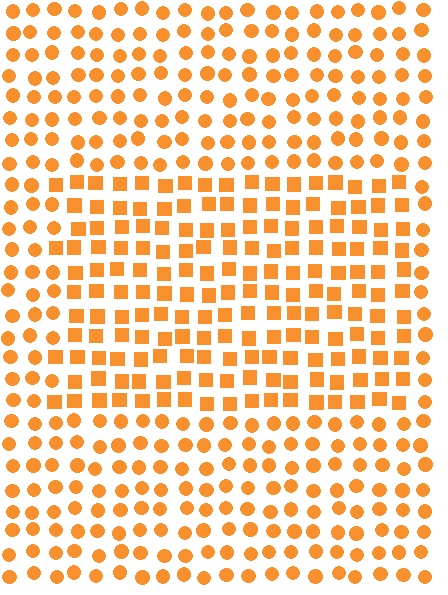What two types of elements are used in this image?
The image uses squares inside the rectangle region and circles outside it.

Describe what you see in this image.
The image is filled with small orange elements arranged in a uniform grid. A rectangle-shaped region contains squares, while the surrounding area contains circles. The boundary is defined purely by the change in element shape.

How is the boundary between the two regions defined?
The boundary is defined by a change in element shape: squares inside vs. circles outside. All elements share the same color and spacing.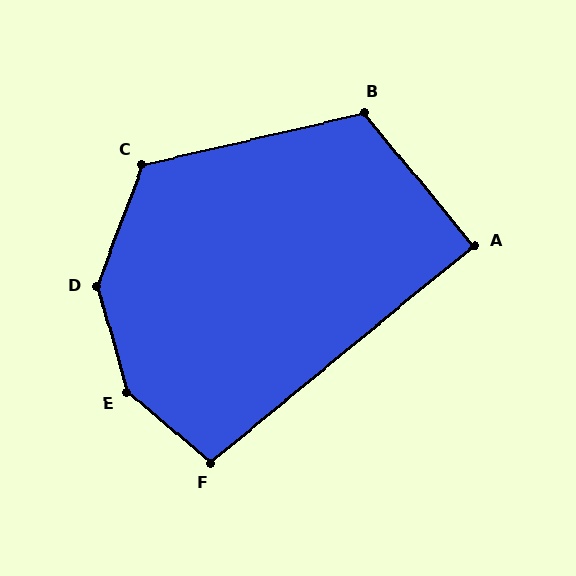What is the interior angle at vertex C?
Approximately 124 degrees (obtuse).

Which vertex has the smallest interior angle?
A, at approximately 90 degrees.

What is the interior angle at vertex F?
Approximately 100 degrees (obtuse).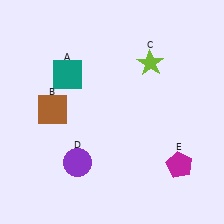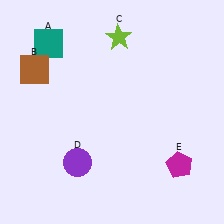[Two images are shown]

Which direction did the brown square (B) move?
The brown square (B) moved up.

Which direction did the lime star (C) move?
The lime star (C) moved left.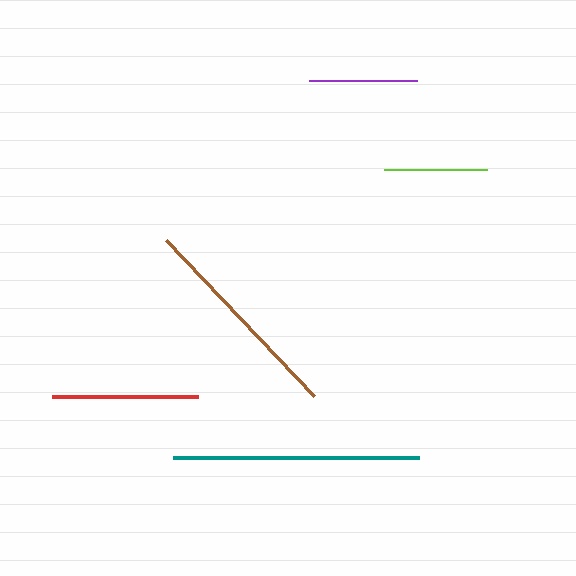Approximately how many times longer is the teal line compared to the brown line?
The teal line is approximately 1.1 times the length of the brown line.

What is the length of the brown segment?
The brown segment is approximately 215 pixels long.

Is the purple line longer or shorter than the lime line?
The purple line is longer than the lime line.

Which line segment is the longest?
The teal line is the longest at approximately 247 pixels.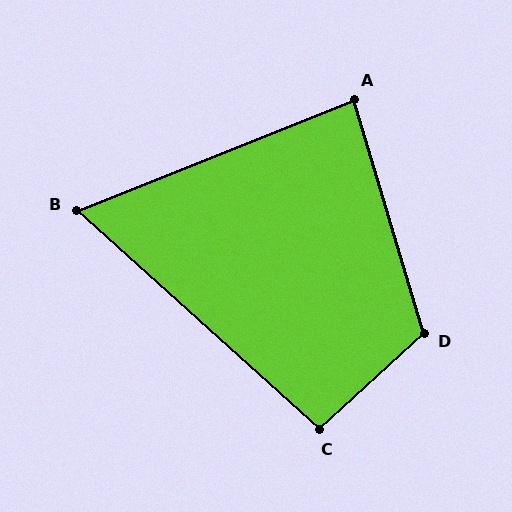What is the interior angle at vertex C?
Approximately 95 degrees (obtuse).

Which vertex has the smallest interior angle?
B, at approximately 64 degrees.